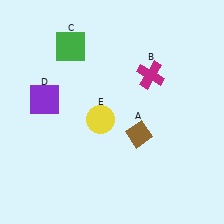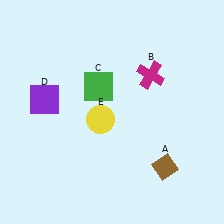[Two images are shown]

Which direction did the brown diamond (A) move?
The brown diamond (A) moved down.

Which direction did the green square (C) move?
The green square (C) moved down.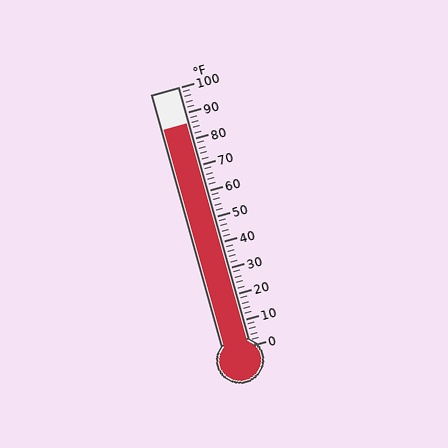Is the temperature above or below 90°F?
The temperature is below 90°F.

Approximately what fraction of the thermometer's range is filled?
The thermometer is filled to approximately 85% of its range.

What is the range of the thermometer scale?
The thermometer scale ranges from 0°F to 100°F.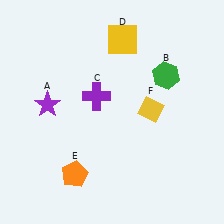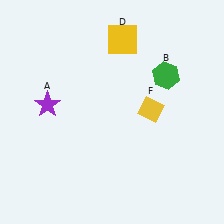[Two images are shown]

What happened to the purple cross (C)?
The purple cross (C) was removed in Image 2. It was in the top-left area of Image 1.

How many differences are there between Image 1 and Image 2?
There are 2 differences between the two images.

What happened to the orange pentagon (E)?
The orange pentagon (E) was removed in Image 2. It was in the bottom-left area of Image 1.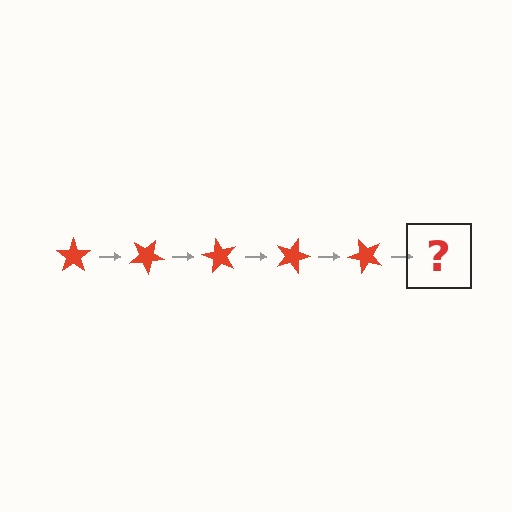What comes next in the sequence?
The next element should be a red star rotated 150 degrees.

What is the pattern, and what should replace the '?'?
The pattern is that the star rotates 30 degrees each step. The '?' should be a red star rotated 150 degrees.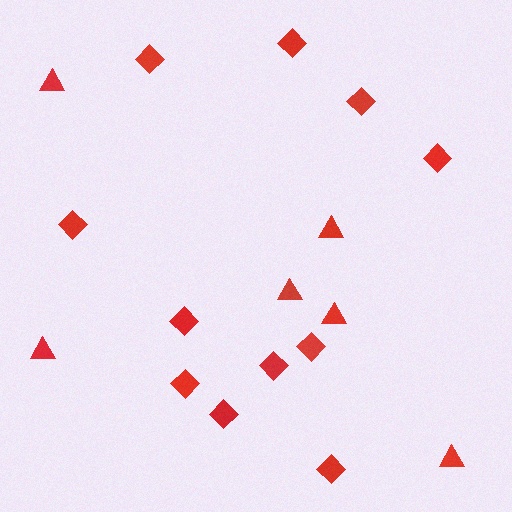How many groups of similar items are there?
There are 2 groups: one group of triangles (6) and one group of diamonds (11).